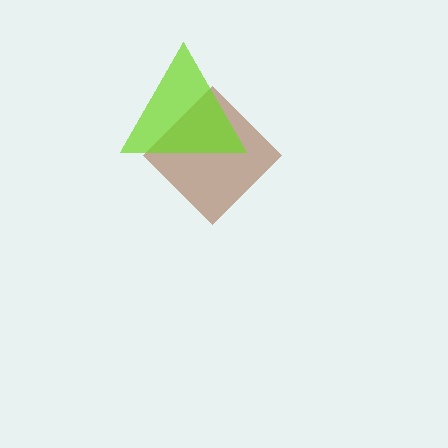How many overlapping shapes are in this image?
There are 2 overlapping shapes in the image.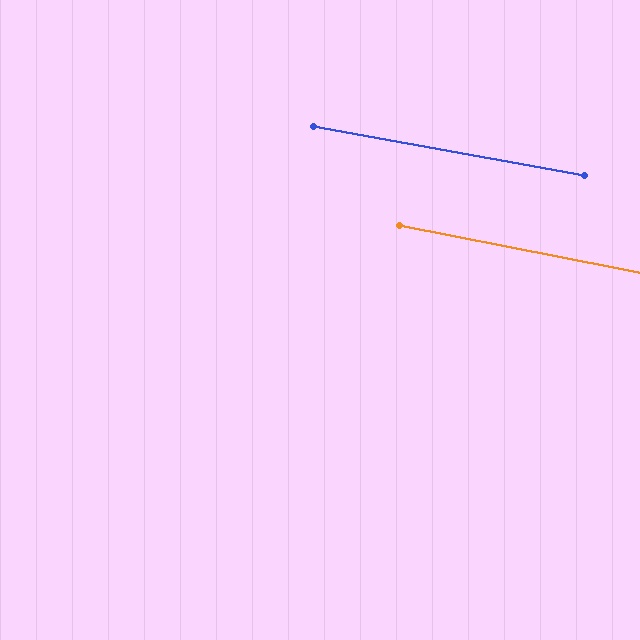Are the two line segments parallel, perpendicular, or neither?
Parallel — their directions differ by only 0.7°.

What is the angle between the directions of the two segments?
Approximately 1 degree.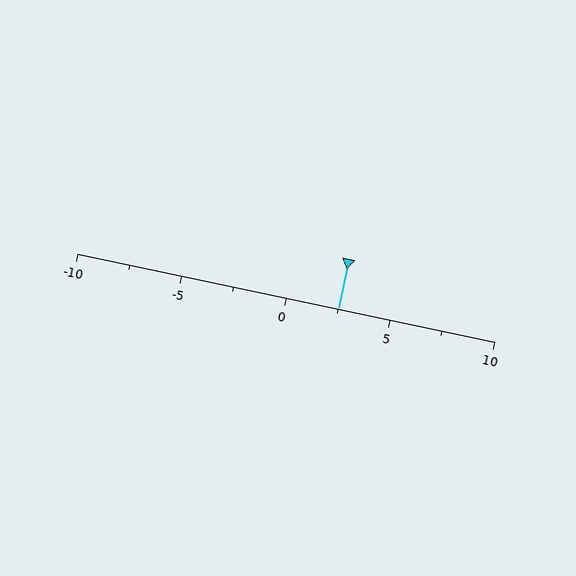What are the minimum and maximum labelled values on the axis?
The axis runs from -10 to 10.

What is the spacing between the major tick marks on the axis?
The major ticks are spaced 5 apart.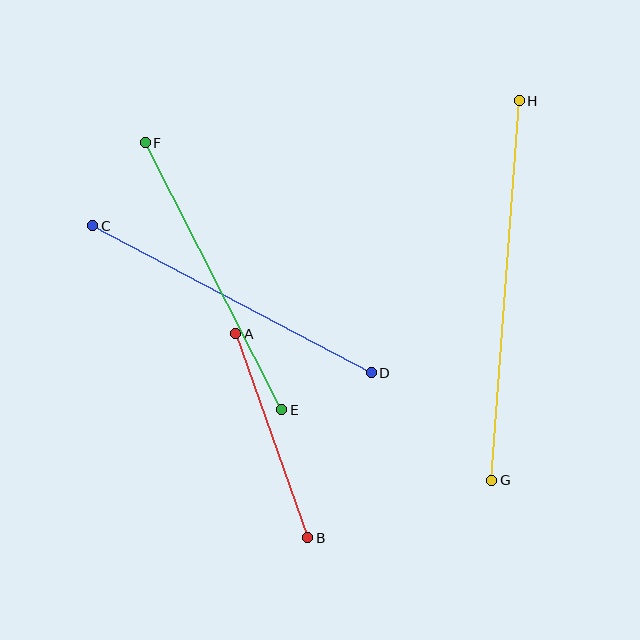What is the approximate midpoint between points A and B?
The midpoint is at approximately (272, 436) pixels.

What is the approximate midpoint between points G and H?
The midpoint is at approximately (505, 290) pixels.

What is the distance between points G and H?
The distance is approximately 381 pixels.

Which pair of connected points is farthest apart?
Points G and H are farthest apart.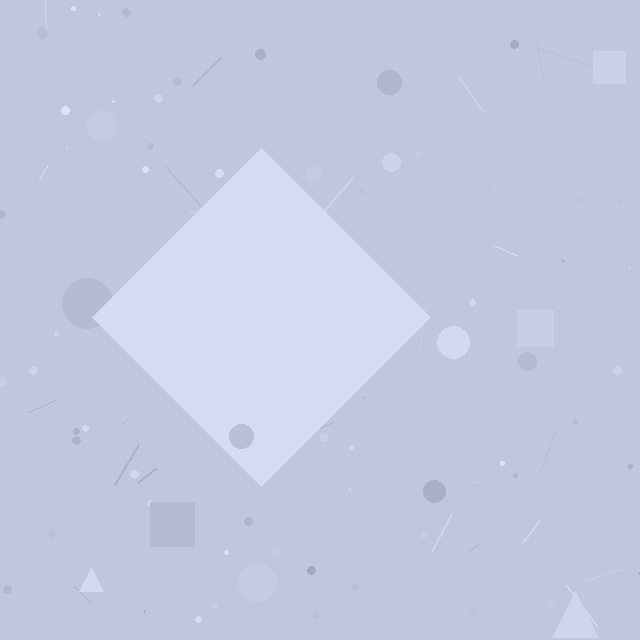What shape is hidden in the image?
A diamond is hidden in the image.